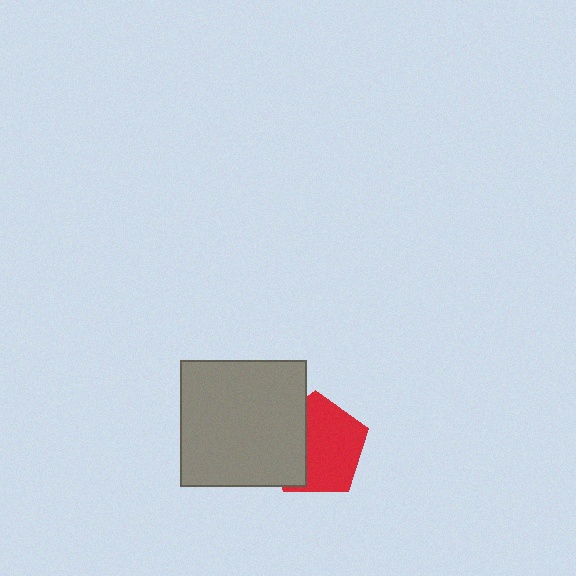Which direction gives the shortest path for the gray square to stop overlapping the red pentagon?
Moving left gives the shortest separation.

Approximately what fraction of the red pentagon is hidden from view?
Roughly 38% of the red pentagon is hidden behind the gray square.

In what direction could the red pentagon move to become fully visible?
The red pentagon could move right. That would shift it out from behind the gray square entirely.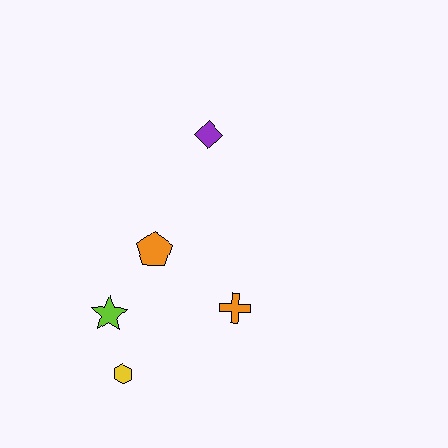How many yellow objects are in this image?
There is 1 yellow object.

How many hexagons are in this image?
There is 1 hexagon.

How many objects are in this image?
There are 5 objects.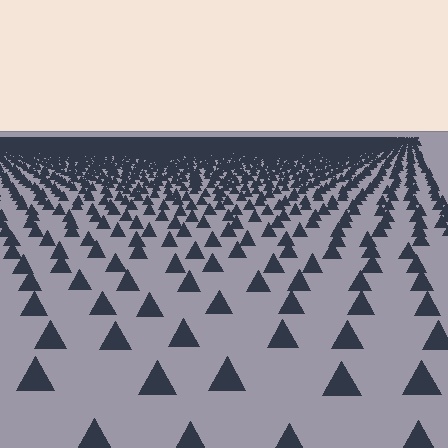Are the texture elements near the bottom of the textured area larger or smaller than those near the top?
Larger. Near the bottom, elements are closer to the viewer and appear at a bigger on-screen size.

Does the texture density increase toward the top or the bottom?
Density increases toward the top.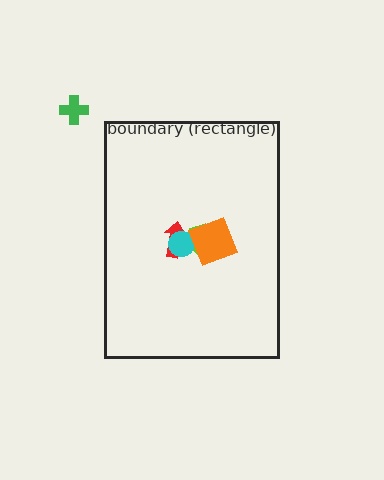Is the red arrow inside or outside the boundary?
Inside.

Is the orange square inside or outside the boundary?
Inside.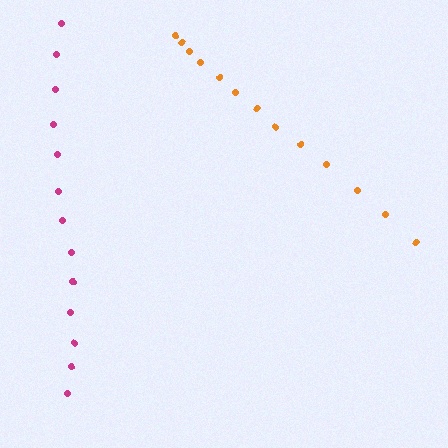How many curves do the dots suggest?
There are 2 distinct paths.